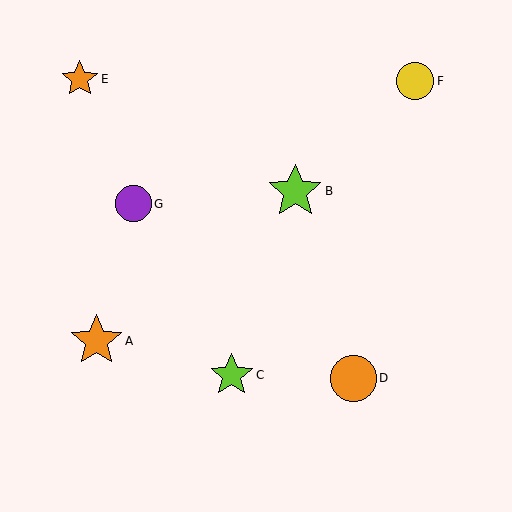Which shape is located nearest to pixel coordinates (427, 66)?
The yellow circle (labeled F) at (415, 81) is nearest to that location.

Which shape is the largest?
The lime star (labeled B) is the largest.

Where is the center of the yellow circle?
The center of the yellow circle is at (415, 81).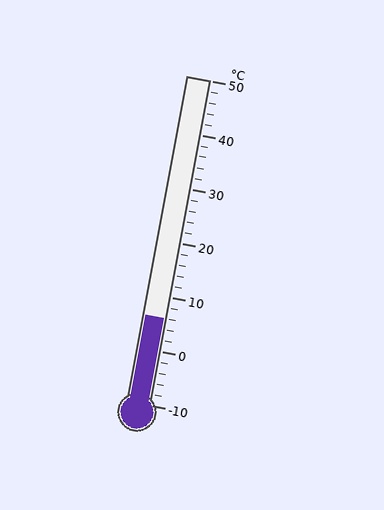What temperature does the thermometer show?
The thermometer shows approximately 6°C.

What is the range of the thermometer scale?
The thermometer scale ranges from -10°C to 50°C.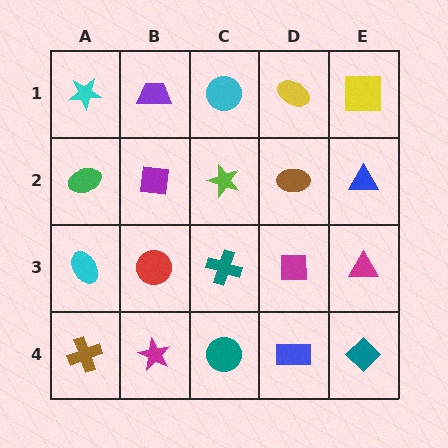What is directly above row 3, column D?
A brown ellipse.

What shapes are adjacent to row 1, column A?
A green ellipse (row 2, column A), a purple trapezoid (row 1, column B).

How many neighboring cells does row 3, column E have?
3.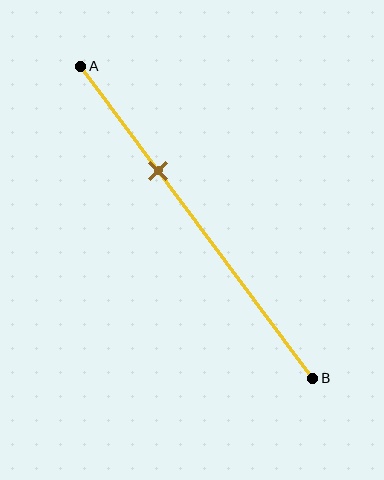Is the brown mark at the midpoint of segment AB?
No, the mark is at about 35% from A, not at the 50% midpoint.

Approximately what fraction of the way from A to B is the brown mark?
The brown mark is approximately 35% of the way from A to B.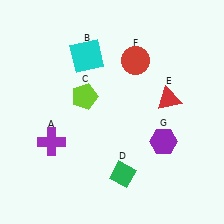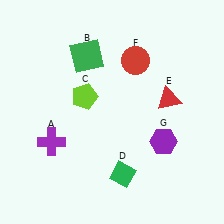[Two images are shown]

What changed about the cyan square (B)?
In Image 1, B is cyan. In Image 2, it changed to green.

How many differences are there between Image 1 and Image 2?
There is 1 difference between the two images.